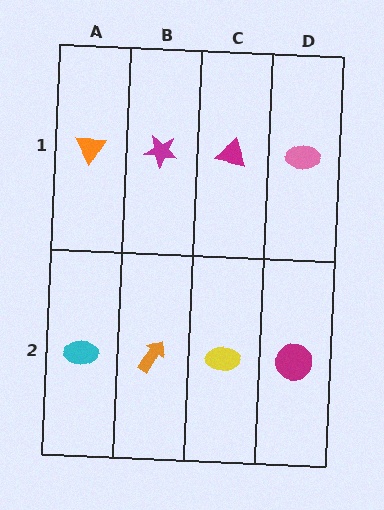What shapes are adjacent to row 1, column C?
A yellow ellipse (row 2, column C), a magenta star (row 1, column B), a pink ellipse (row 1, column D).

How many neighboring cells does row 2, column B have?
3.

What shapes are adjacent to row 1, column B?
An orange arrow (row 2, column B), an orange triangle (row 1, column A), a magenta triangle (row 1, column C).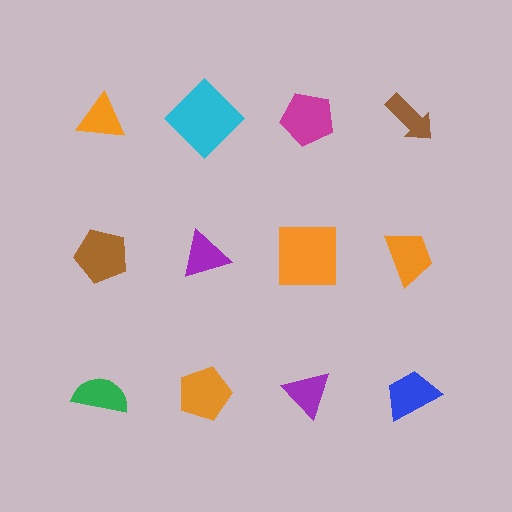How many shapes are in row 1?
4 shapes.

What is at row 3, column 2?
An orange pentagon.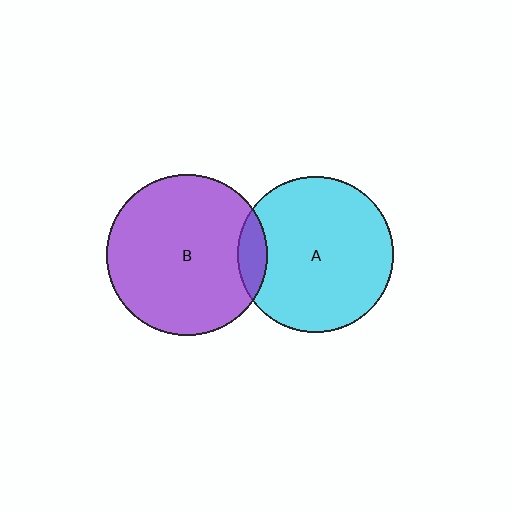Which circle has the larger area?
Circle B (purple).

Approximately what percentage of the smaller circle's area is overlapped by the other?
Approximately 10%.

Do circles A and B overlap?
Yes.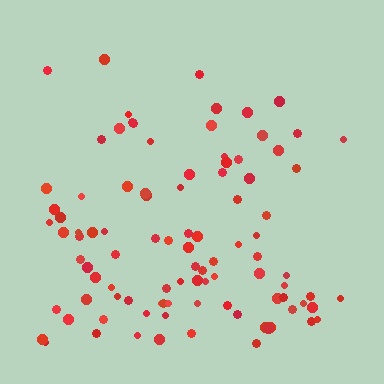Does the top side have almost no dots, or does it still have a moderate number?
Still a moderate number, just noticeably fewer than the bottom.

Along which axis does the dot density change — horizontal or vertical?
Vertical.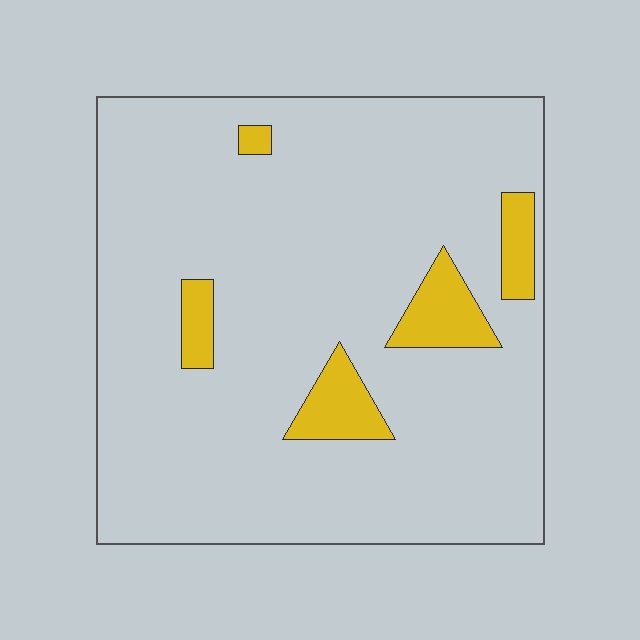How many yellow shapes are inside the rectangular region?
5.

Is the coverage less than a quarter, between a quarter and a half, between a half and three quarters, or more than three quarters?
Less than a quarter.